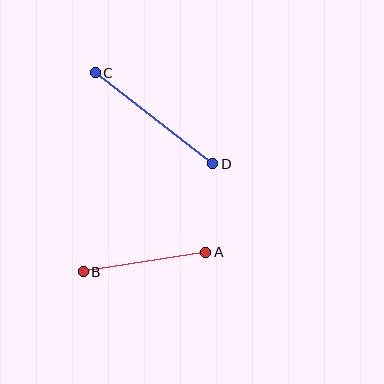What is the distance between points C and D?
The distance is approximately 149 pixels.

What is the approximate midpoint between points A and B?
The midpoint is at approximately (144, 262) pixels.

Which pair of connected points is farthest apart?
Points C and D are farthest apart.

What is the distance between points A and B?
The distance is approximately 124 pixels.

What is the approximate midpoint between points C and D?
The midpoint is at approximately (154, 118) pixels.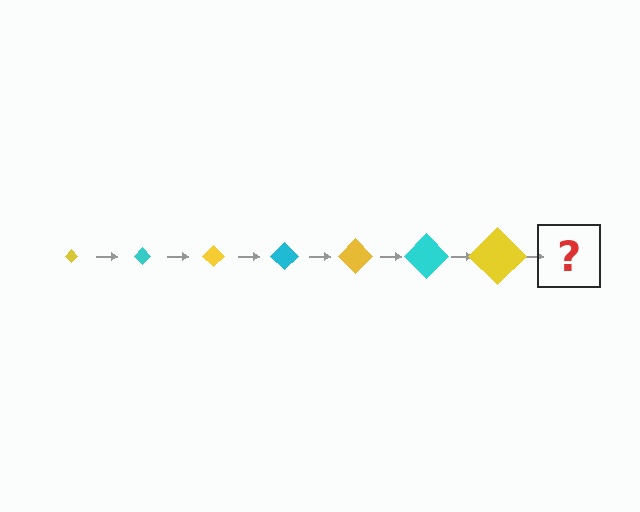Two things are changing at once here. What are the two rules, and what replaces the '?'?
The two rules are that the diamond grows larger each step and the color cycles through yellow and cyan. The '?' should be a cyan diamond, larger than the previous one.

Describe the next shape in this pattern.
It should be a cyan diamond, larger than the previous one.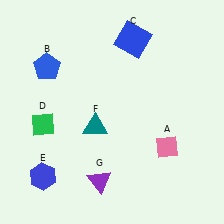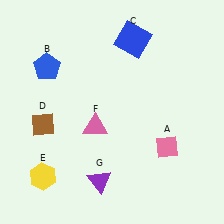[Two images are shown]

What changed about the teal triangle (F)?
In Image 1, F is teal. In Image 2, it changed to pink.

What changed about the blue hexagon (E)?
In Image 1, E is blue. In Image 2, it changed to yellow.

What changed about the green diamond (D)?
In Image 1, D is green. In Image 2, it changed to brown.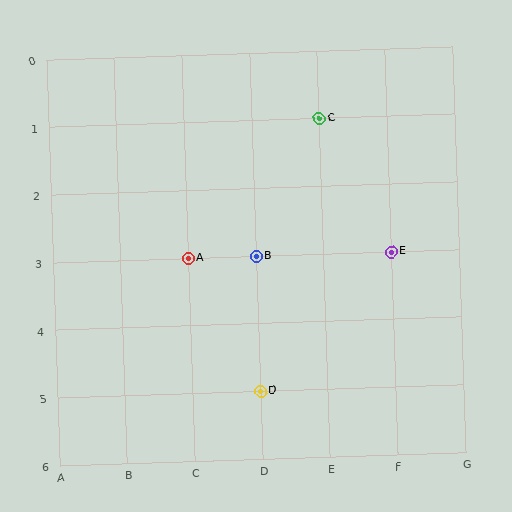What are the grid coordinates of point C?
Point C is at grid coordinates (E, 1).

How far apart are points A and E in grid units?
Points A and E are 3 columns apart.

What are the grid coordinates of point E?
Point E is at grid coordinates (F, 3).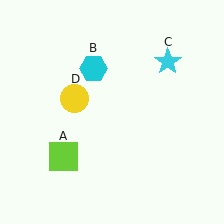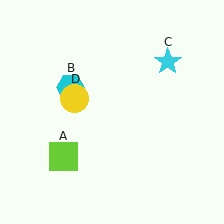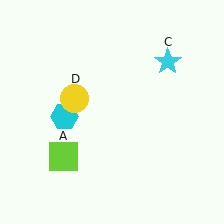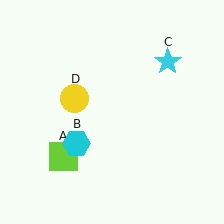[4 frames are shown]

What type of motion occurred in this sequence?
The cyan hexagon (object B) rotated counterclockwise around the center of the scene.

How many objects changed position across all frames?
1 object changed position: cyan hexagon (object B).